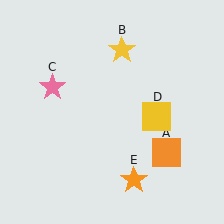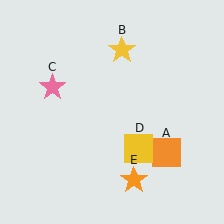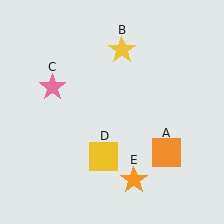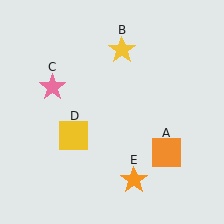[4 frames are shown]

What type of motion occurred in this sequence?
The yellow square (object D) rotated clockwise around the center of the scene.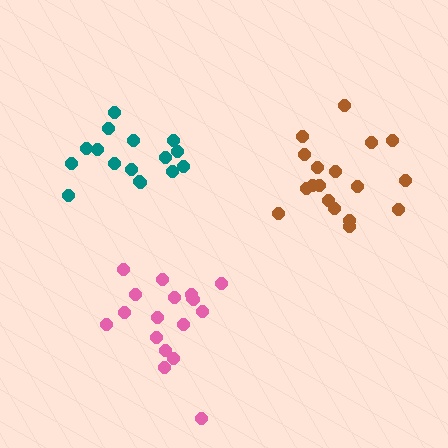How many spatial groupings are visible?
There are 3 spatial groupings.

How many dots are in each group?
Group 1: 18 dots, Group 2: 18 dots, Group 3: 16 dots (52 total).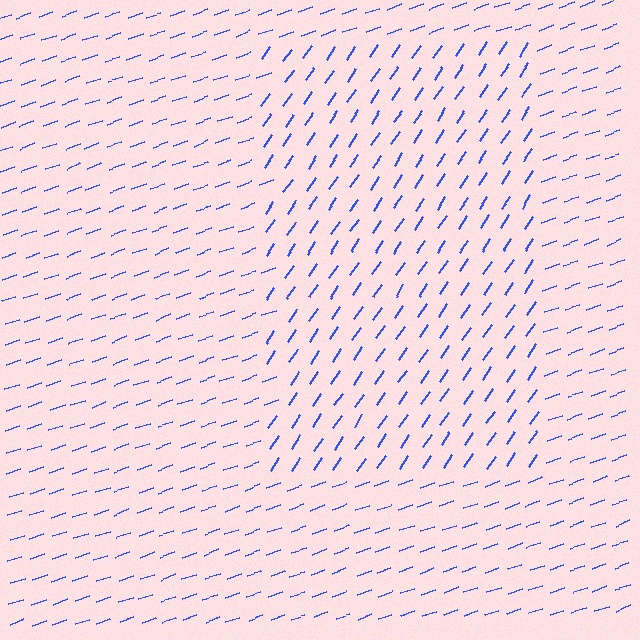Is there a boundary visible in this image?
Yes, there is a texture boundary formed by a change in line orientation.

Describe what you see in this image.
The image is filled with small blue line segments. A rectangle region in the image has lines oriented differently from the surrounding lines, creating a visible texture boundary.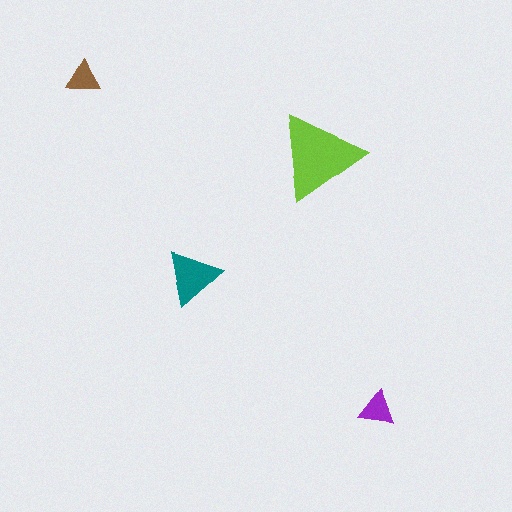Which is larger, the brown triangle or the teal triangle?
The teal one.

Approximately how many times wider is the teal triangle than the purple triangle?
About 1.5 times wider.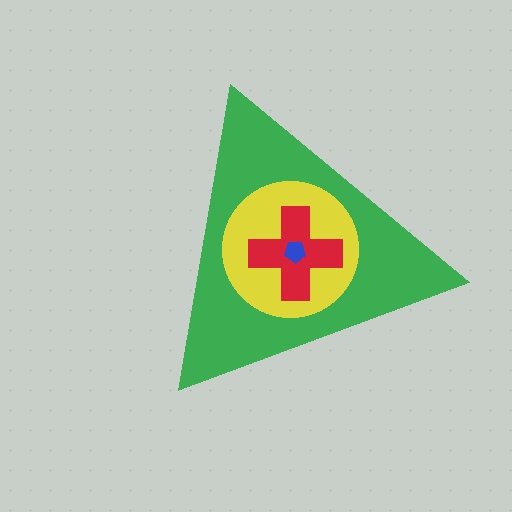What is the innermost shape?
The blue pentagon.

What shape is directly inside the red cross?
The blue pentagon.